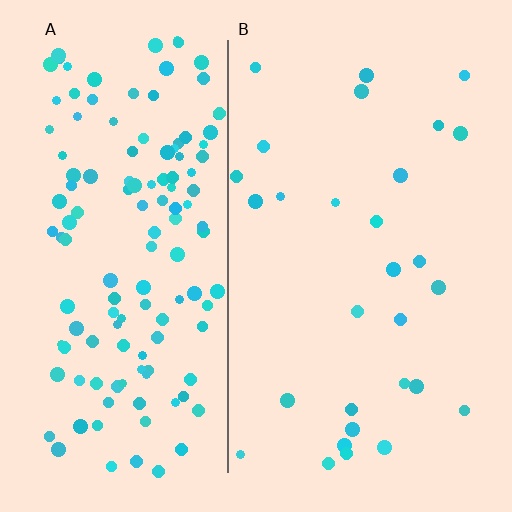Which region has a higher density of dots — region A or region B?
A (the left).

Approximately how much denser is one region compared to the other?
Approximately 4.5× — region A over region B.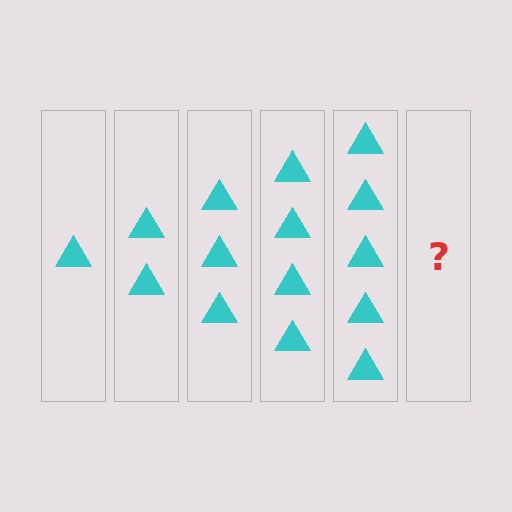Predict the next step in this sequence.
The next step is 6 triangles.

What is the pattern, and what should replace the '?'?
The pattern is that each step adds one more triangle. The '?' should be 6 triangles.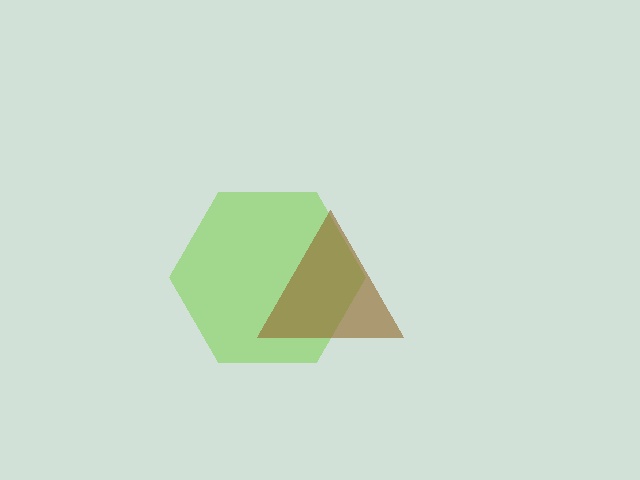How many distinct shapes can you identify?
There are 2 distinct shapes: a lime hexagon, a brown triangle.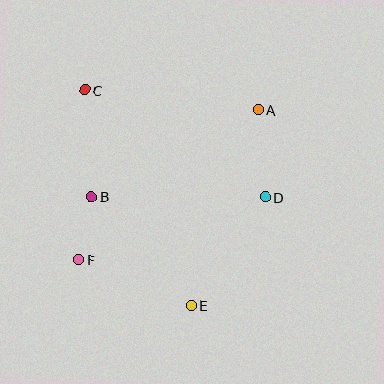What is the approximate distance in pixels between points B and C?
The distance between B and C is approximately 107 pixels.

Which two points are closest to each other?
Points B and F are closest to each other.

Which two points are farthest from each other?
Points C and E are farthest from each other.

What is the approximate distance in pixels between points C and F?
The distance between C and F is approximately 170 pixels.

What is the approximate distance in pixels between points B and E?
The distance between B and E is approximately 148 pixels.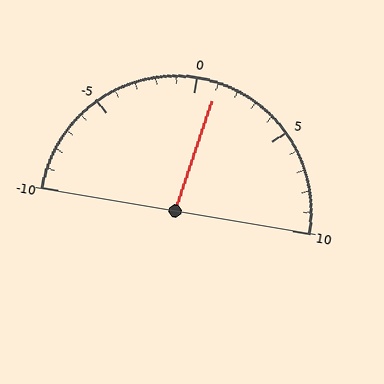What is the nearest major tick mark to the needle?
The nearest major tick mark is 0.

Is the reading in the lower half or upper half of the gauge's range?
The reading is in the upper half of the range (-10 to 10).